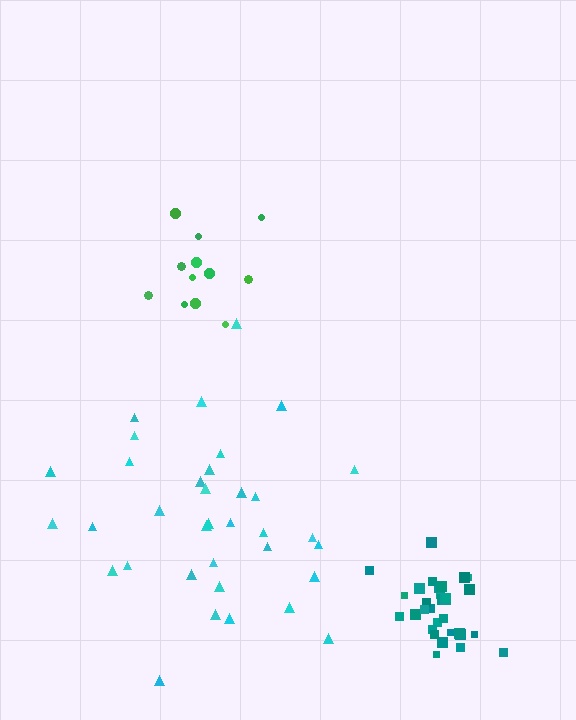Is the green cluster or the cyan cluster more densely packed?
Green.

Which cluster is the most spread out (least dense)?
Cyan.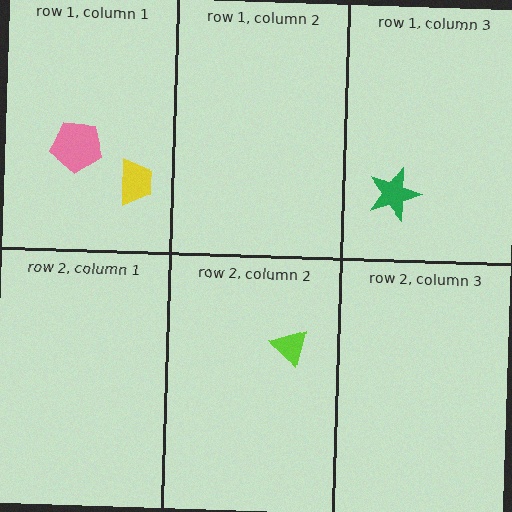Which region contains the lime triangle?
The row 2, column 2 region.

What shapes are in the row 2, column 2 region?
The lime triangle.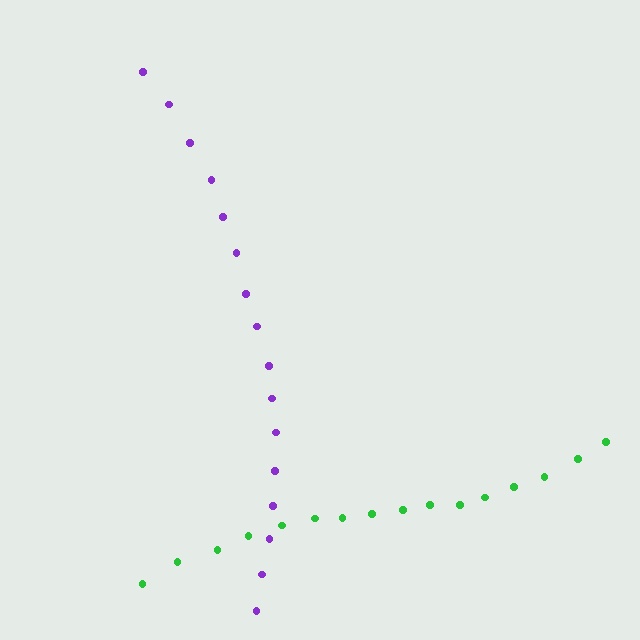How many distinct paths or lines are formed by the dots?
There are 2 distinct paths.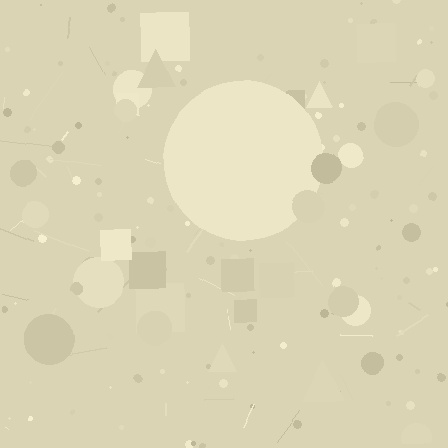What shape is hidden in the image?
A circle is hidden in the image.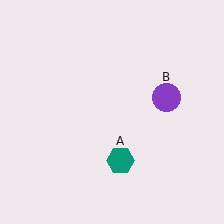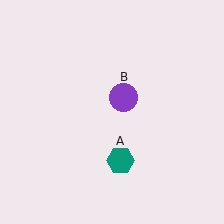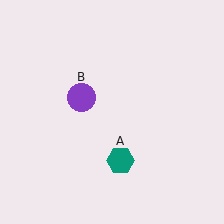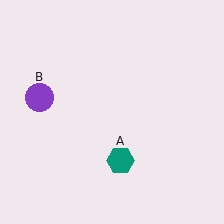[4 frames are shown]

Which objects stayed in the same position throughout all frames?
Teal hexagon (object A) remained stationary.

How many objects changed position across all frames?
1 object changed position: purple circle (object B).